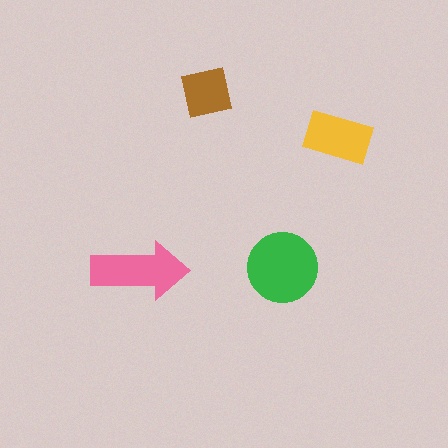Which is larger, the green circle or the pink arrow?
The green circle.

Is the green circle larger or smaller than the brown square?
Larger.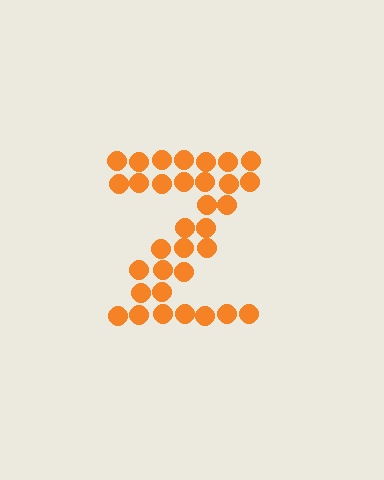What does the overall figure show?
The overall figure shows the letter Z.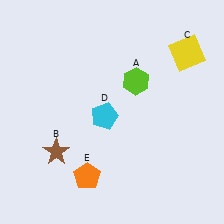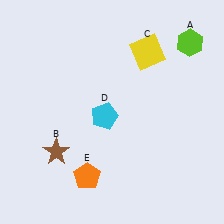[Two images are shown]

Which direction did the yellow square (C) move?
The yellow square (C) moved left.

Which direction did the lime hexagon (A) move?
The lime hexagon (A) moved right.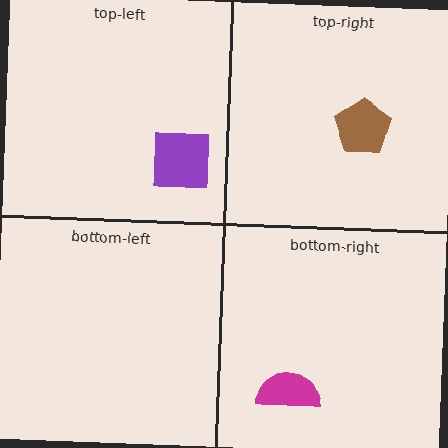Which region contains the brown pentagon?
The top-right region.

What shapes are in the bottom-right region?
The magenta semicircle.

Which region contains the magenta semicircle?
The bottom-right region.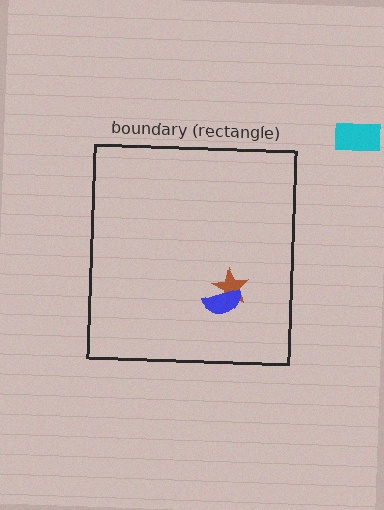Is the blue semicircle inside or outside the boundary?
Inside.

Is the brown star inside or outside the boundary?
Inside.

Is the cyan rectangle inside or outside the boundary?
Outside.